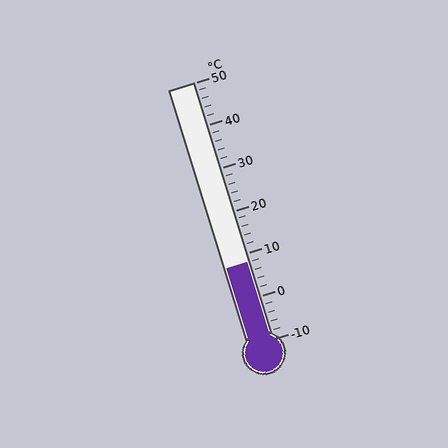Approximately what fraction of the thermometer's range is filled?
The thermometer is filled to approximately 30% of its range.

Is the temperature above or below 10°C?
The temperature is below 10°C.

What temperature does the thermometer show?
The thermometer shows approximately 8°C.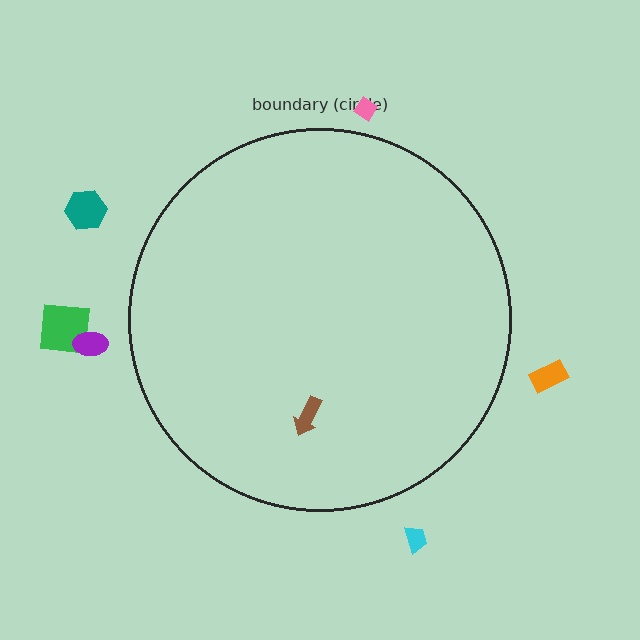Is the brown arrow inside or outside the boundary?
Inside.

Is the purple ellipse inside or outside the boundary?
Outside.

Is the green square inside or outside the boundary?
Outside.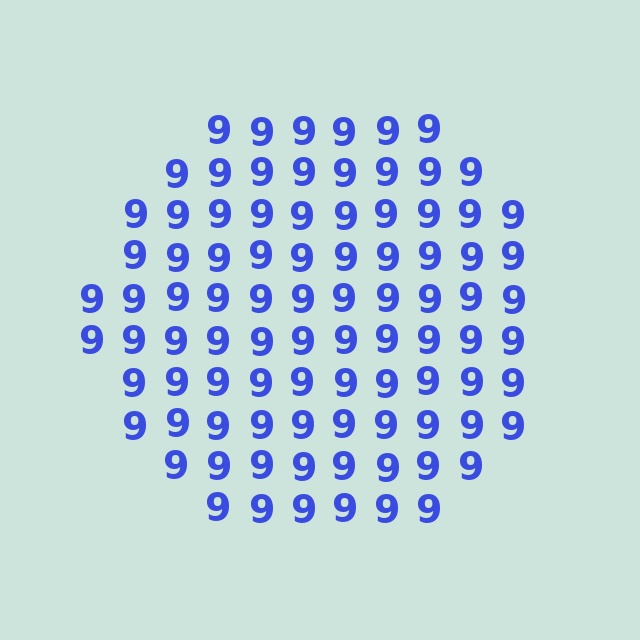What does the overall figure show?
The overall figure shows a circle.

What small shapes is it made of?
It is made of small digit 9's.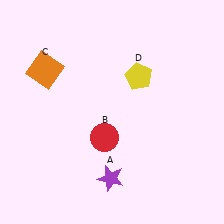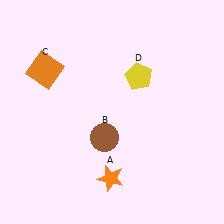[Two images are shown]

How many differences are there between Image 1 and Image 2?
There are 2 differences between the two images.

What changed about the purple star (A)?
In Image 1, A is purple. In Image 2, it changed to orange.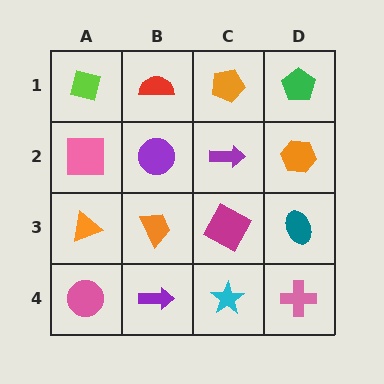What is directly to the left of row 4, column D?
A cyan star.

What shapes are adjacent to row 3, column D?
An orange hexagon (row 2, column D), a pink cross (row 4, column D), a magenta square (row 3, column C).